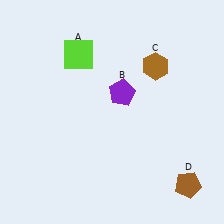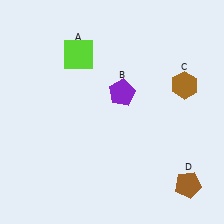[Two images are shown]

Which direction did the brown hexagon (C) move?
The brown hexagon (C) moved right.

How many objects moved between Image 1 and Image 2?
1 object moved between the two images.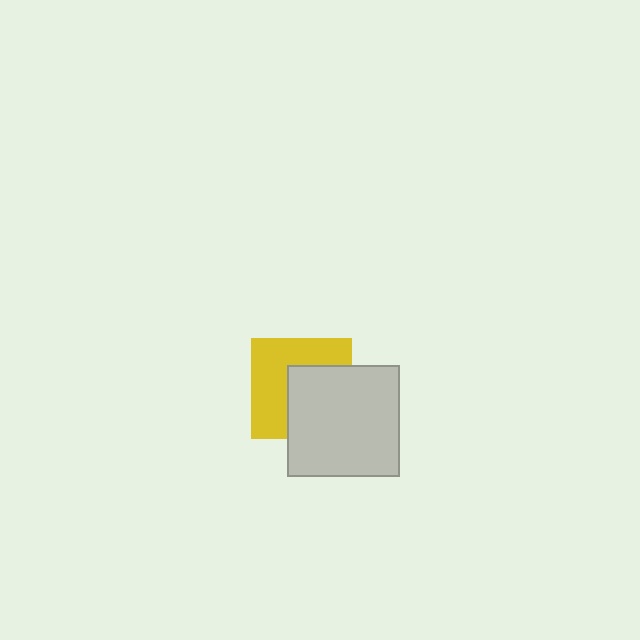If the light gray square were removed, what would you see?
You would see the complete yellow square.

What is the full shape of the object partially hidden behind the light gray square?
The partially hidden object is a yellow square.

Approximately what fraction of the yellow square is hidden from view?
Roughly 46% of the yellow square is hidden behind the light gray square.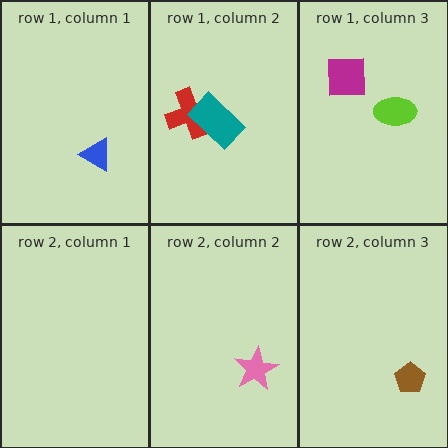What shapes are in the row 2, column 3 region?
The brown pentagon.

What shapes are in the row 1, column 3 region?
The lime ellipse, the magenta square.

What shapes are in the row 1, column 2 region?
The red cross, the teal rectangle.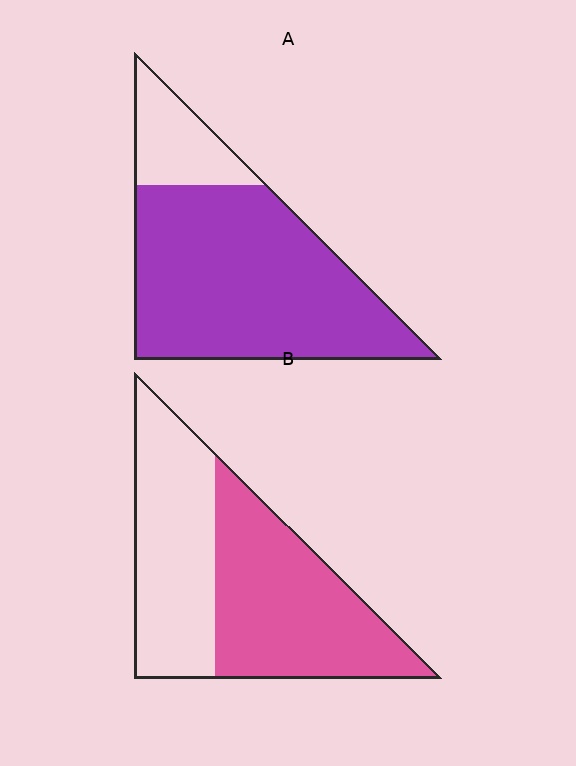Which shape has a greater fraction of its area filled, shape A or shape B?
Shape A.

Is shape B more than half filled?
Yes.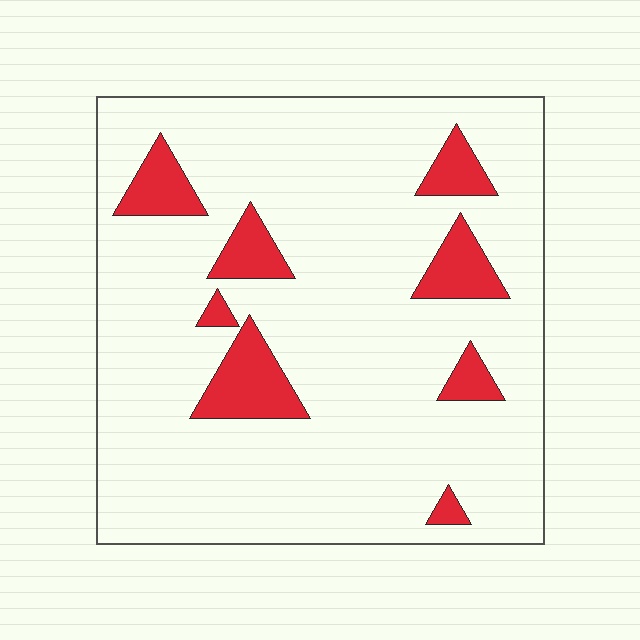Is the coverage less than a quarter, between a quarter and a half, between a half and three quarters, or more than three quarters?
Less than a quarter.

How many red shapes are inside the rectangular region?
8.